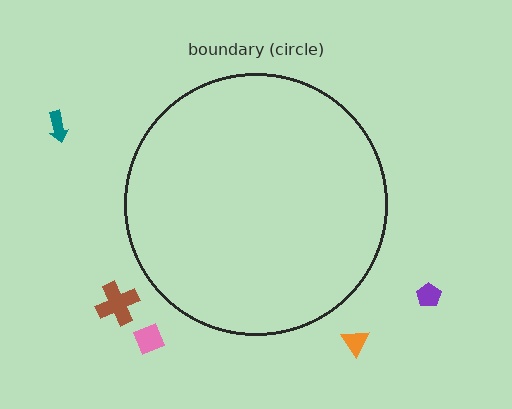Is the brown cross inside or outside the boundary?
Outside.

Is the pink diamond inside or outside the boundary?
Outside.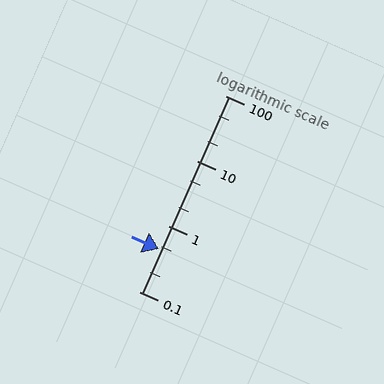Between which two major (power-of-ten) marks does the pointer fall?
The pointer is between 0.1 and 1.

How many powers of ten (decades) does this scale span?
The scale spans 3 decades, from 0.1 to 100.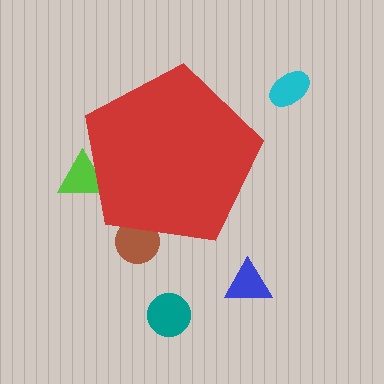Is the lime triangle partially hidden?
Yes, the lime triangle is partially hidden behind the red pentagon.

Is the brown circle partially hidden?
Yes, the brown circle is partially hidden behind the red pentagon.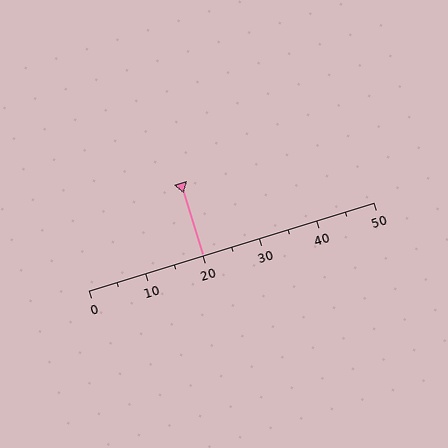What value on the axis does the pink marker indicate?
The marker indicates approximately 20.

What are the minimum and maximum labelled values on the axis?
The axis runs from 0 to 50.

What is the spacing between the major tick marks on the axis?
The major ticks are spaced 10 apart.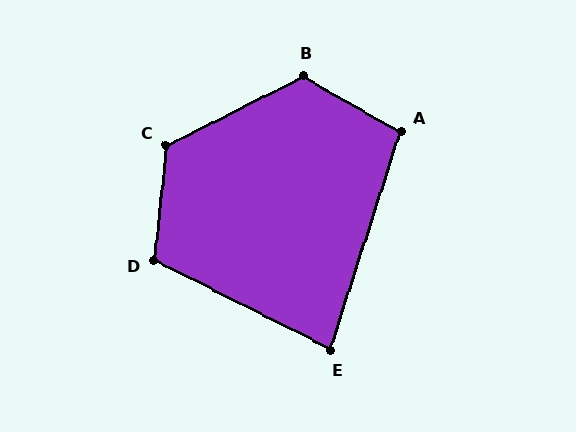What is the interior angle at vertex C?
Approximately 123 degrees (obtuse).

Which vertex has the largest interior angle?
B, at approximately 123 degrees.